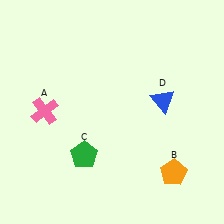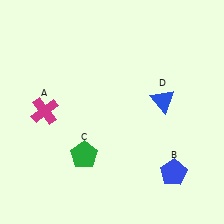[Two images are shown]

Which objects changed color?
A changed from pink to magenta. B changed from orange to blue.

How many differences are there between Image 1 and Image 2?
There are 2 differences between the two images.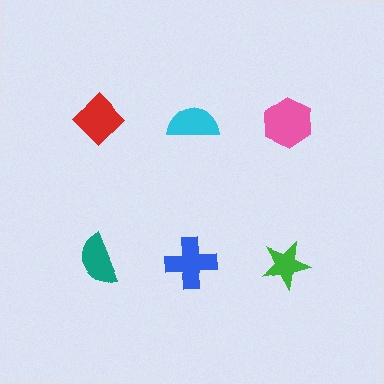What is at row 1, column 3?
A pink hexagon.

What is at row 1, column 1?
A red diamond.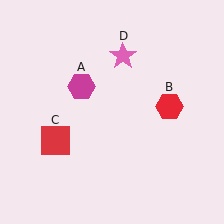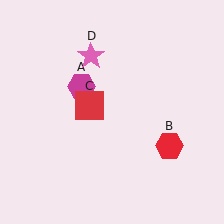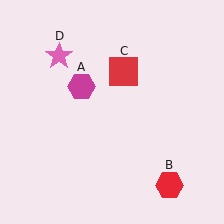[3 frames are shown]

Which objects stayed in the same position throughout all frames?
Magenta hexagon (object A) remained stationary.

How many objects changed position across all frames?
3 objects changed position: red hexagon (object B), red square (object C), pink star (object D).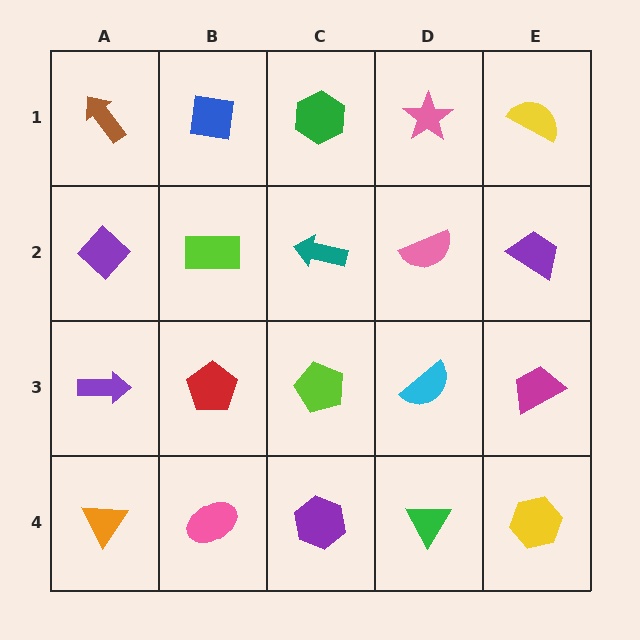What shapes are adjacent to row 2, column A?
A brown arrow (row 1, column A), a purple arrow (row 3, column A), a lime rectangle (row 2, column B).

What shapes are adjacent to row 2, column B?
A blue square (row 1, column B), a red pentagon (row 3, column B), a purple diamond (row 2, column A), a teal arrow (row 2, column C).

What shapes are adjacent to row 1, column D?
A pink semicircle (row 2, column D), a green hexagon (row 1, column C), a yellow semicircle (row 1, column E).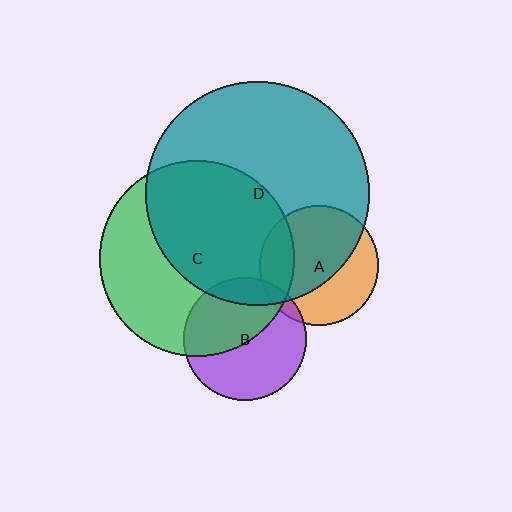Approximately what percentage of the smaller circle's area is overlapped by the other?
Approximately 65%.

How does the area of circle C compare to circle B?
Approximately 2.5 times.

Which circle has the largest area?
Circle D (teal).